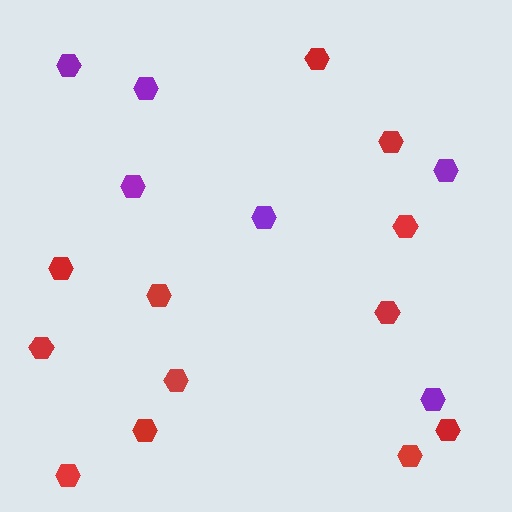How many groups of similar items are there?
There are 2 groups: one group of purple hexagons (6) and one group of red hexagons (12).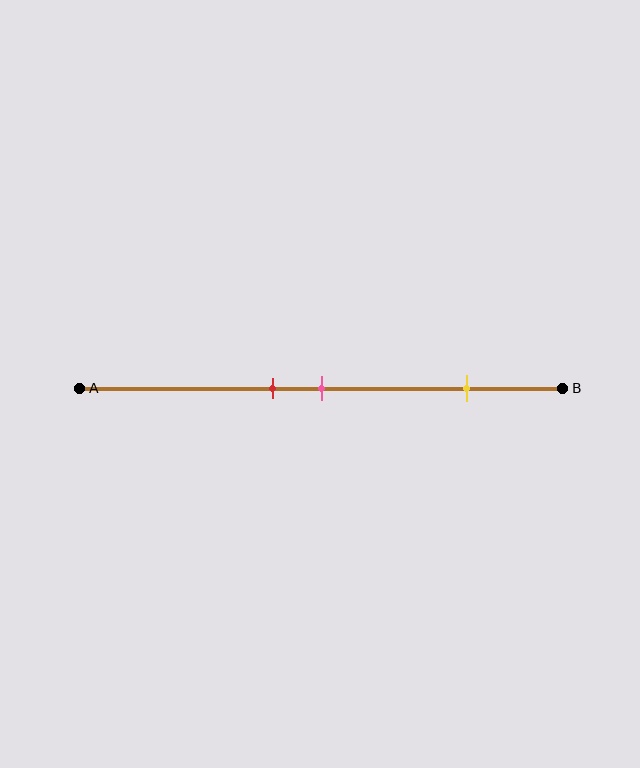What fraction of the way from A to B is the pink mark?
The pink mark is approximately 50% (0.5) of the way from A to B.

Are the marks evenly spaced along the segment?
No, the marks are not evenly spaced.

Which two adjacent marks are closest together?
The red and pink marks are the closest adjacent pair.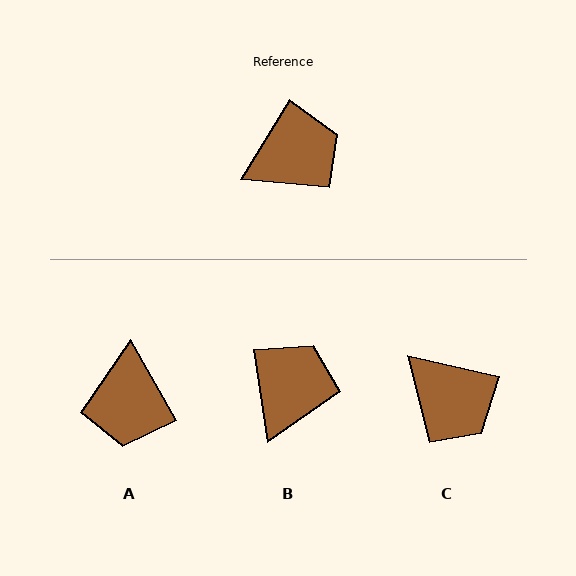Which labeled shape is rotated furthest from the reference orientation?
A, about 119 degrees away.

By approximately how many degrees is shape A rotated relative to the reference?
Approximately 119 degrees clockwise.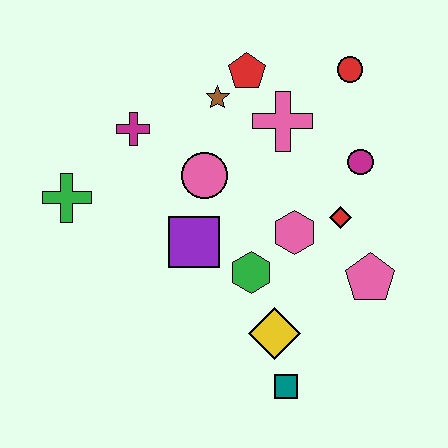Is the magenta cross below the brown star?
Yes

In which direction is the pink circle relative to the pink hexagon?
The pink circle is to the left of the pink hexagon.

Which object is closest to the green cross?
The magenta cross is closest to the green cross.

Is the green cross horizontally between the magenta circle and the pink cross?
No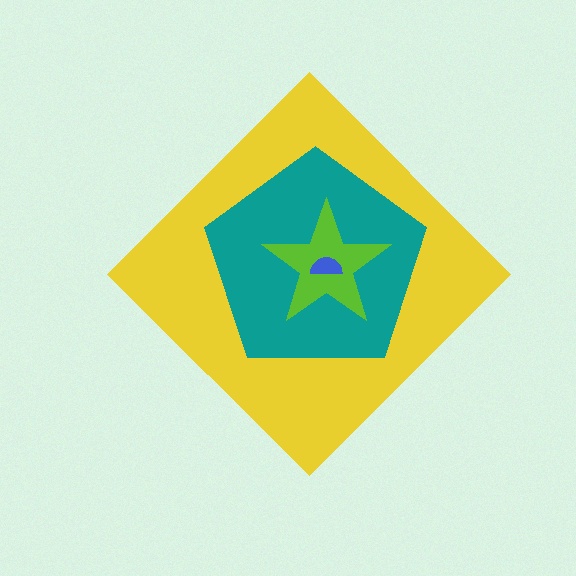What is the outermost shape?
The yellow diamond.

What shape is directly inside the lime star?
The blue semicircle.